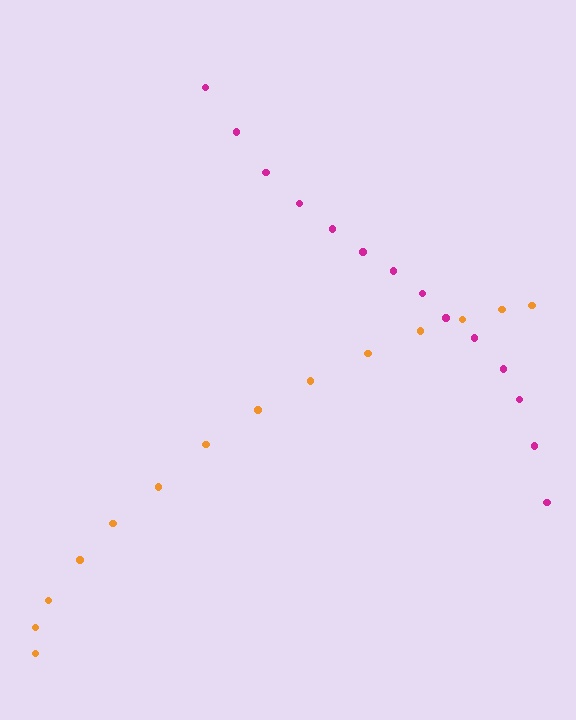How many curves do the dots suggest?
There are 2 distinct paths.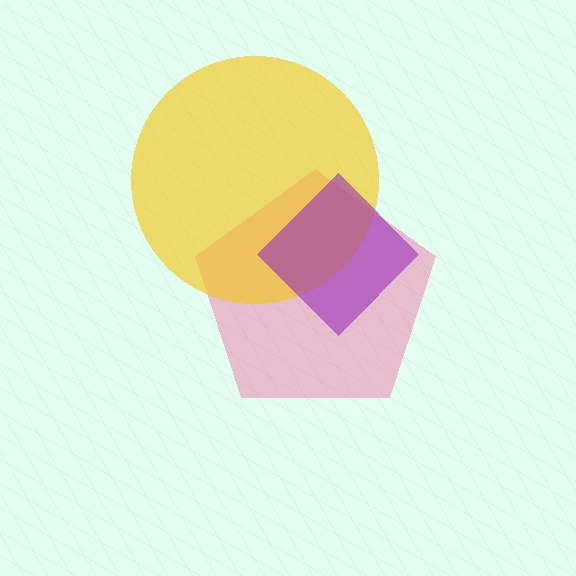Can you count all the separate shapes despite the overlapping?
Yes, there are 3 separate shapes.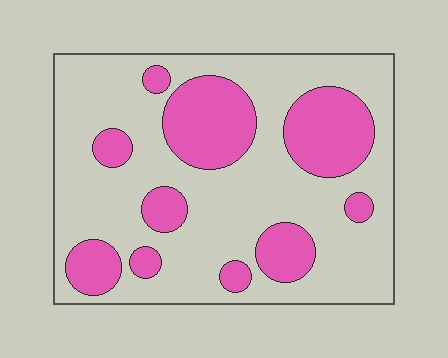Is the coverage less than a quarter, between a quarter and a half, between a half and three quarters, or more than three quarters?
Between a quarter and a half.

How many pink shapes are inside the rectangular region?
10.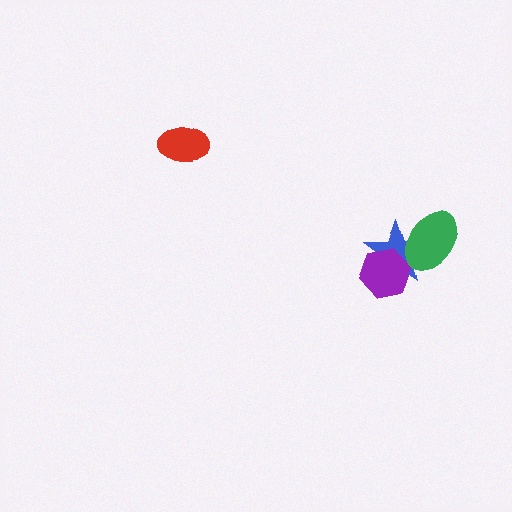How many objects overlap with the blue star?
2 objects overlap with the blue star.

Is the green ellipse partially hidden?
No, no other shape covers it.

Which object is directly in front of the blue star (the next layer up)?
The green ellipse is directly in front of the blue star.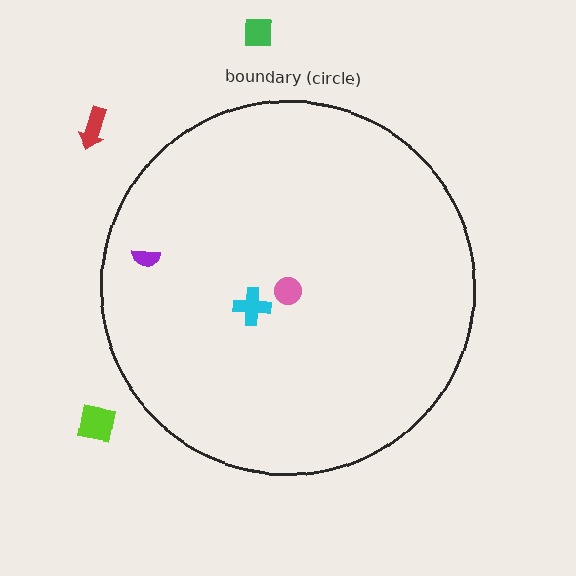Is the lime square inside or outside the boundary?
Outside.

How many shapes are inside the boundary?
3 inside, 3 outside.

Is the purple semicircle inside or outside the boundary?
Inside.